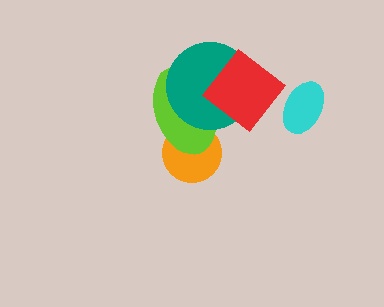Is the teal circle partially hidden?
Yes, it is partially covered by another shape.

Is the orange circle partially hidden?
Yes, it is partially covered by another shape.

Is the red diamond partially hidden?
No, no other shape covers it.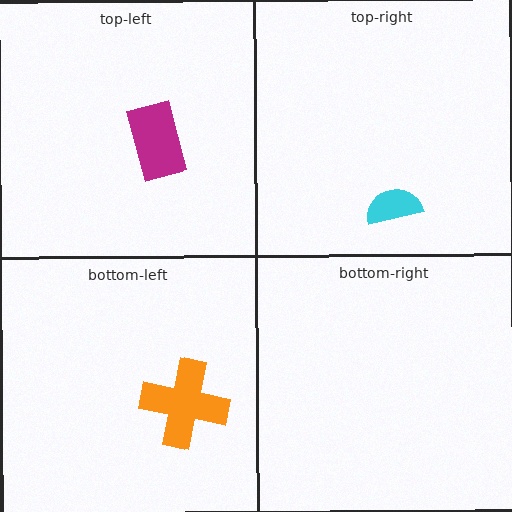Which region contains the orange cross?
The bottom-left region.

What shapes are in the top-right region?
The cyan semicircle.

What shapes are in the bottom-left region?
The orange cross.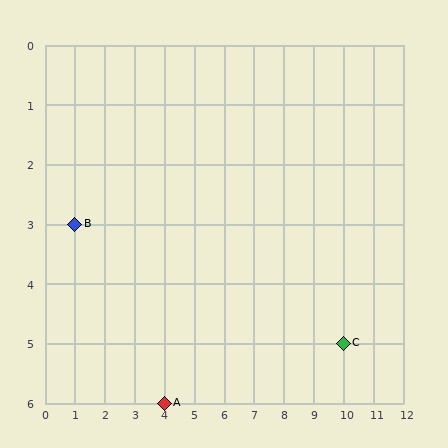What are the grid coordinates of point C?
Point C is at grid coordinates (10, 5).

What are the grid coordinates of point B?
Point B is at grid coordinates (1, 3).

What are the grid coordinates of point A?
Point A is at grid coordinates (4, 6).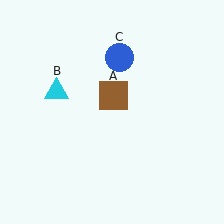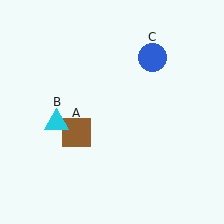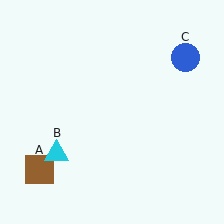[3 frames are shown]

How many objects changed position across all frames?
3 objects changed position: brown square (object A), cyan triangle (object B), blue circle (object C).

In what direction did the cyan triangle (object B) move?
The cyan triangle (object B) moved down.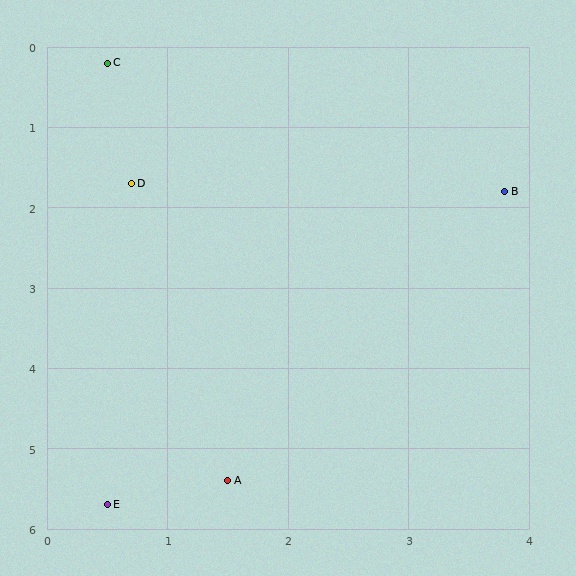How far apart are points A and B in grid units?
Points A and B are about 4.3 grid units apart.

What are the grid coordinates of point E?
Point E is at approximately (0.5, 5.7).